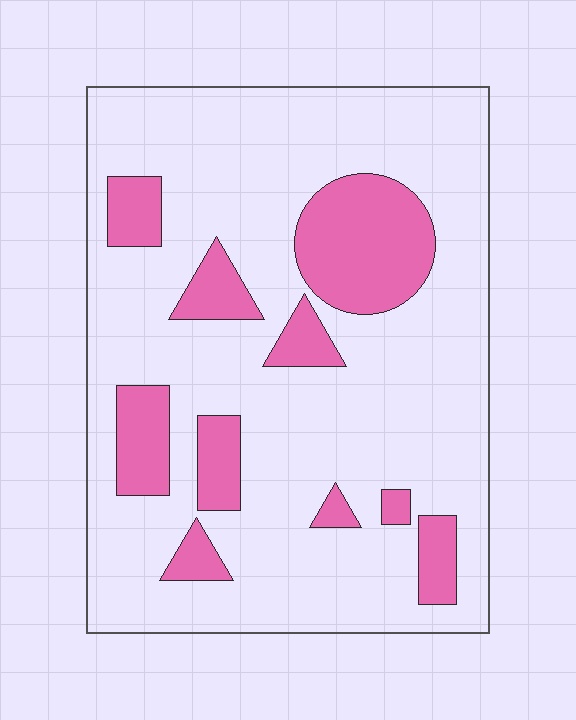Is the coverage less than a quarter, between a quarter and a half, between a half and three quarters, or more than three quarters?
Less than a quarter.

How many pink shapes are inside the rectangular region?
10.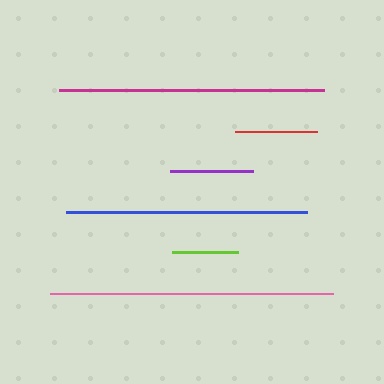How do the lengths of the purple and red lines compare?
The purple and red lines are approximately the same length.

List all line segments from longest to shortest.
From longest to shortest: pink, magenta, blue, purple, red, lime.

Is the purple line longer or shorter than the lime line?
The purple line is longer than the lime line.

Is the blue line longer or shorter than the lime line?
The blue line is longer than the lime line.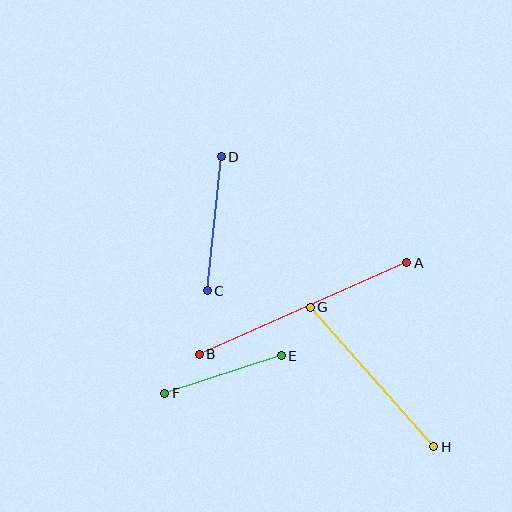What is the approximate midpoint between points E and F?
The midpoint is at approximately (223, 374) pixels.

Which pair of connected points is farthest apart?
Points A and B are farthest apart.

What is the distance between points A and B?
The distance is approximately 226 pixels.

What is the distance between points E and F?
The distance is approximately 123 pixels.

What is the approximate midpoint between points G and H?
The midpoint is at approximately (372, 377) pixels.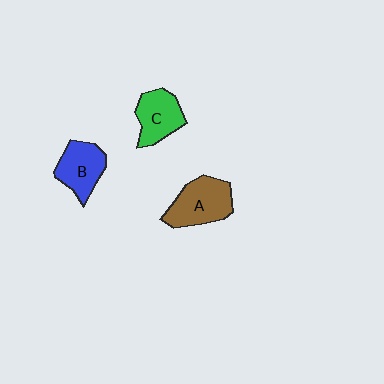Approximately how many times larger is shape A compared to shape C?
Approximately 1.2 times.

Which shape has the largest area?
Shape A (brown).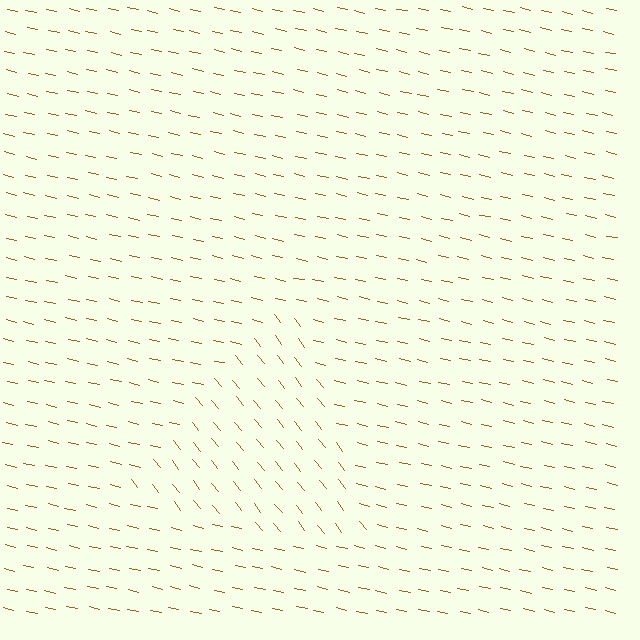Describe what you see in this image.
The image is filled with small brown line segments. A triangle region in the image has lines oriented differently from the surrounding lines, creating a visible texture boundary.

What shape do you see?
I see a triangle.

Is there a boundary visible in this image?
Yes, there is a texture boundary formed by a change in line orientation.